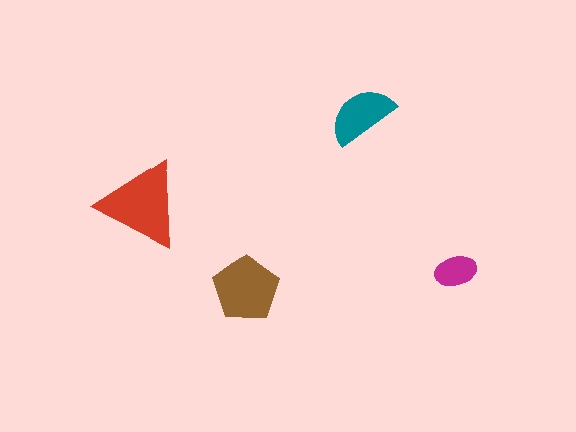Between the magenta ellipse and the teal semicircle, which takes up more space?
The teal semicircle.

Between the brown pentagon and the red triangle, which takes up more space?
The red triangle.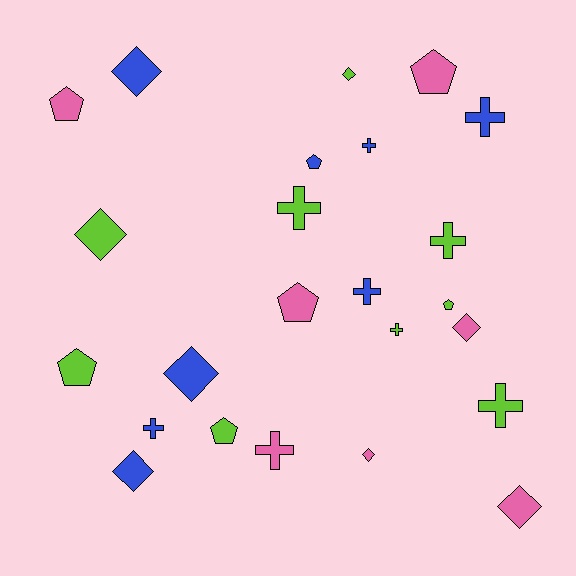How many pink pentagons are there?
There are 3 pink pentagons.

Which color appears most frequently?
Lime, with 9 objects.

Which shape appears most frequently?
Cross, with 9 objects.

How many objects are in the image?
There are 24 objects.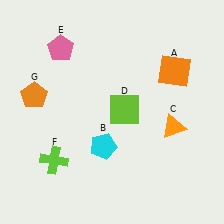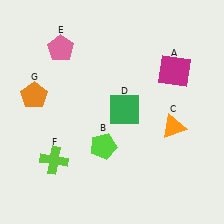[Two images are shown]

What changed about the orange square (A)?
In Image 1, A is orange. In Image 2, it changed to magenta.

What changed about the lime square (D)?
In Image 1, D is lime. In Image 2, it changed to green.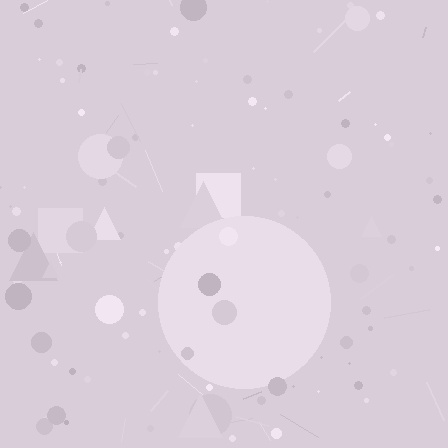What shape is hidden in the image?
A circle is hidden in the image.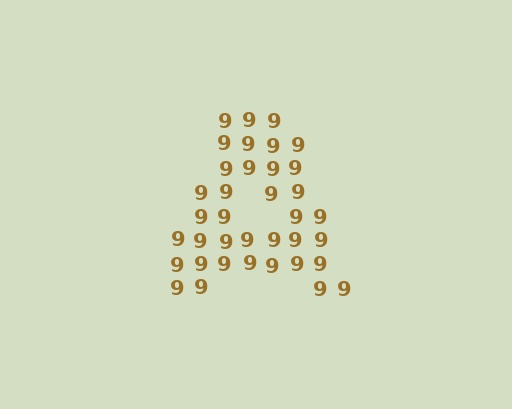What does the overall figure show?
The overall figure shows the letter A.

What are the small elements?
The small elements are digit 9's.